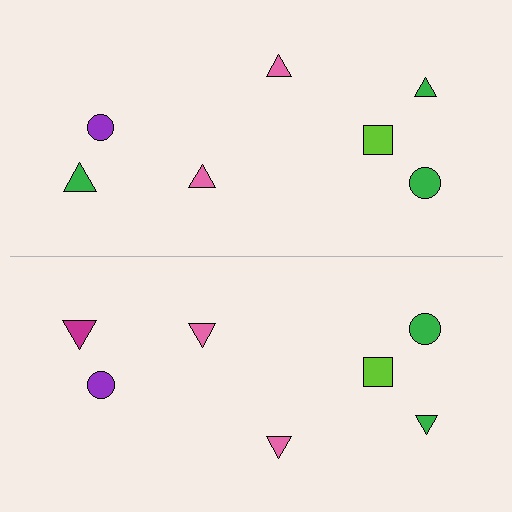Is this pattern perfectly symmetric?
No, the pattern is not perfectly symmetric. The magenta triangle on the bottom side breaks the symmetry — its mirror counterpart is green.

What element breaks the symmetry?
The magenta triangle on the bottom side breaks the symmetry — its mirror counterpart is green.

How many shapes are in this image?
There are 14 shapes in this image.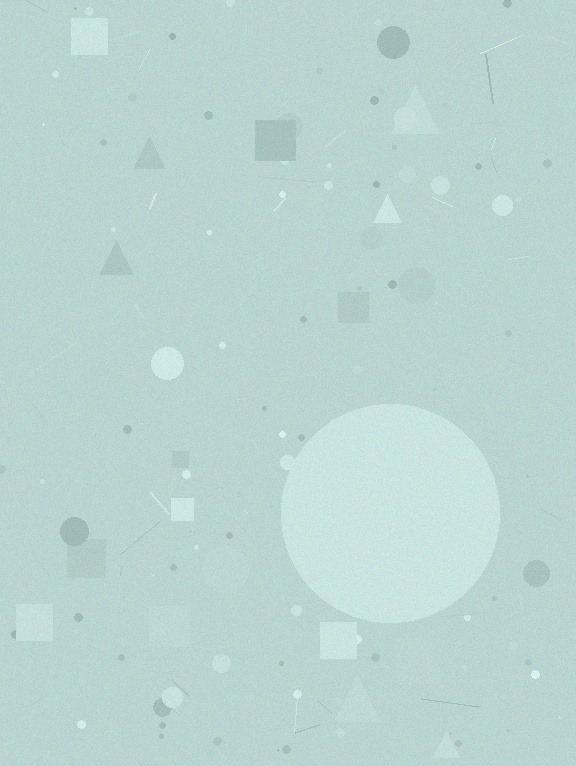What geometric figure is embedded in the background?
A circle is embedded in the background.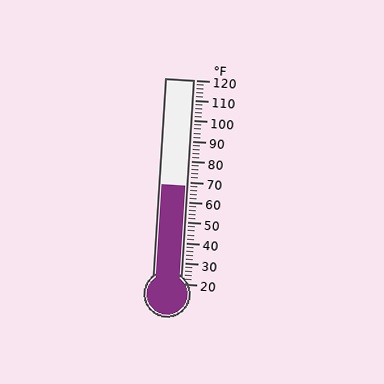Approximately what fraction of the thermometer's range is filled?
The thermometer is filled to approximately 50% of its range.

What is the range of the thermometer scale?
The thermometer scale ranges from 20°F to 120°F.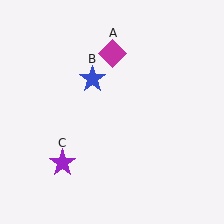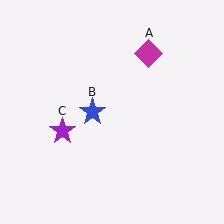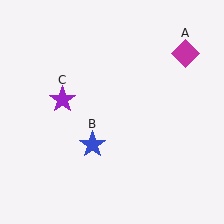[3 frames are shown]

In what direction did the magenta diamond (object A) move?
The magenta diamond (object A) moved right.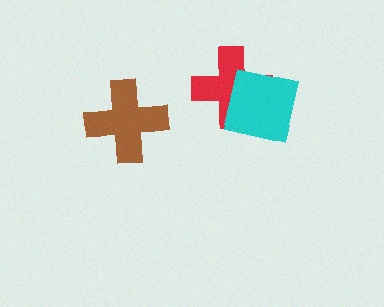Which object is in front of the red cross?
The cyan square is in front of the red cross.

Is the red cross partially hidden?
Yes, it is partially covered by another shape.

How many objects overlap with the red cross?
1 object overlaps with the red cross.